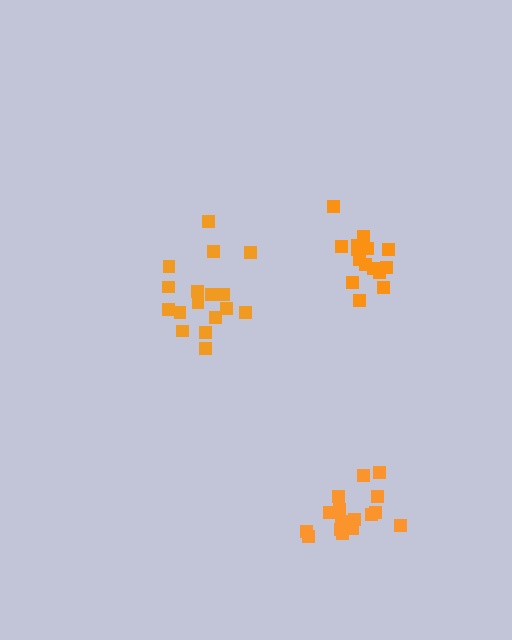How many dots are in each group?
Group 1: 15 dots, Group 2: 17 dots, Group 3: 17 dots (49 total).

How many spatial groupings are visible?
There are 3 spatial groupings.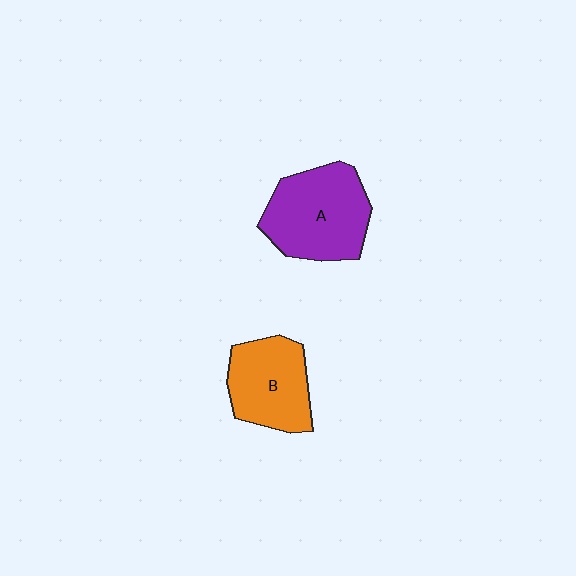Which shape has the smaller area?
Shape B (orange).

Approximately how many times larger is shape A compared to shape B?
Approximately 1.3 times.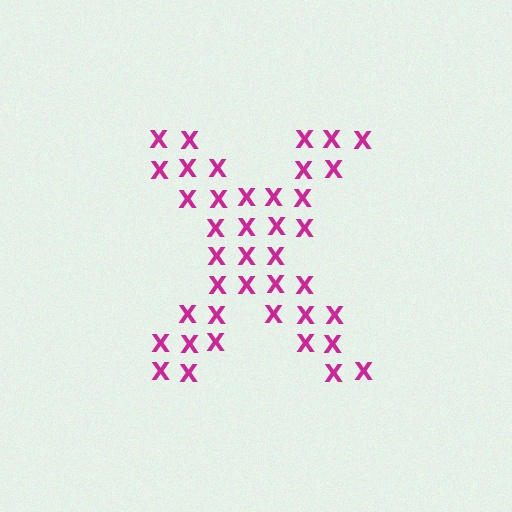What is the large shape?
The large shape is the letter X.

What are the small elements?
The small elements are letter X's.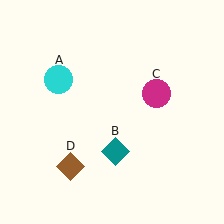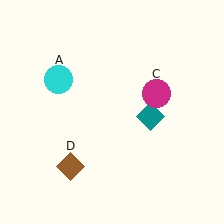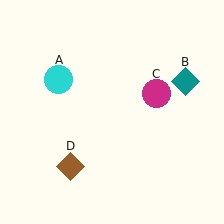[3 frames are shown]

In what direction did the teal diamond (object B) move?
The teal diamond (object B) moved up and to the right.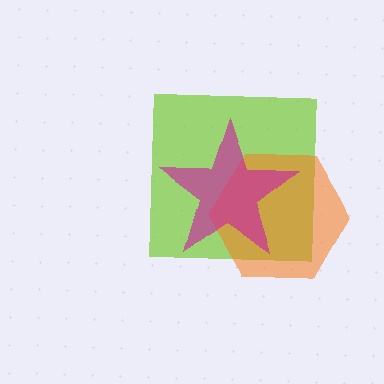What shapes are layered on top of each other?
The layered shapes are: a lime square, an orange hexagon, a magenta star.